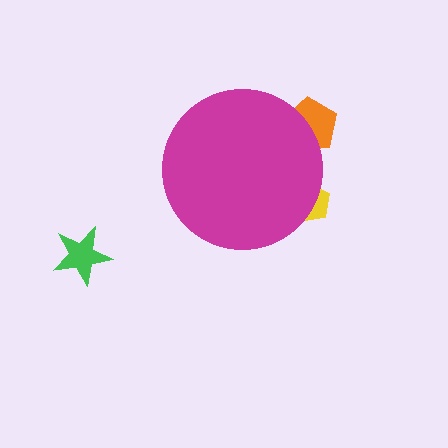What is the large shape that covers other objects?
A magenta circle.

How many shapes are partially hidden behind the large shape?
2 shapes are partially hidden.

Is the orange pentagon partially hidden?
Yes, the orange pentagon is partially hidden behind the magenta circle.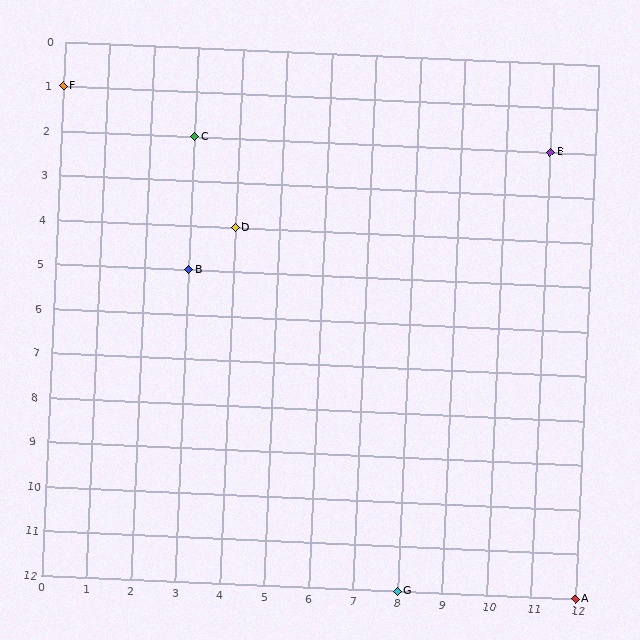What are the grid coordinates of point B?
Point B is at grid coordinates (3, 5).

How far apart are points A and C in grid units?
Points A and C are 9 columns and 10 rows apart (about 13.5 grid units diagonally).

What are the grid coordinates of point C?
Point C is at grid coordinates (3, 2).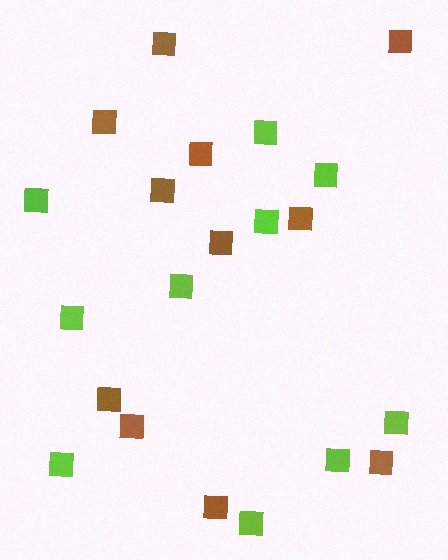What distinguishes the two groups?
There are 2 groups: one group of lime squares (10) and one group of brown squares (11).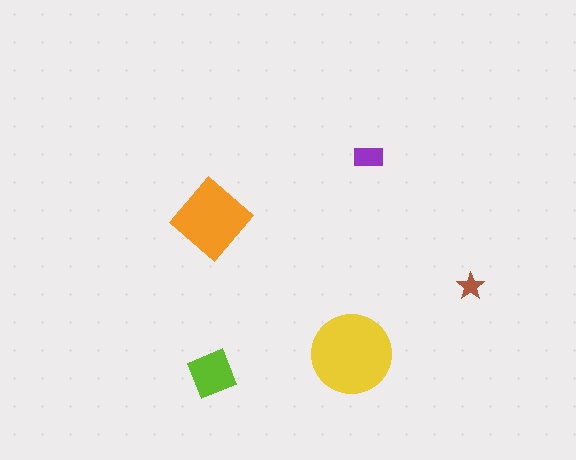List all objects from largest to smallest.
The yellow circle, the orange diamond, the lime diamond, the purple rectangle, the brown star.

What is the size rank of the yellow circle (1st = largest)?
1st.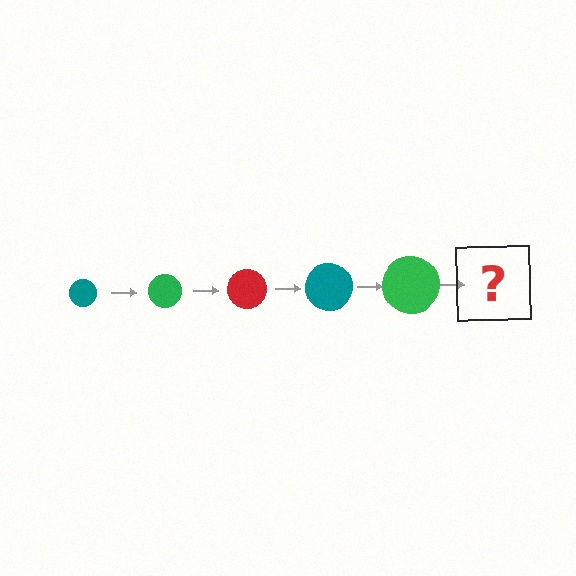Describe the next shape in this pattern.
It should be a red circle, larger than the previous one.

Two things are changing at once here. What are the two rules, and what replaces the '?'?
The two rules are that the circle grows larger each step and the color cycles through teal, green, and red. The '?' should be a red circle, larger than the previous one.